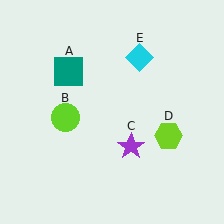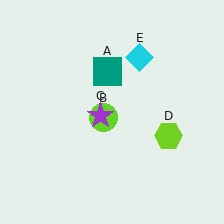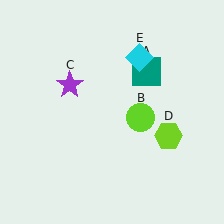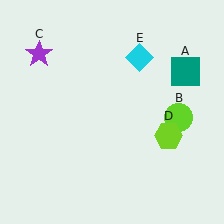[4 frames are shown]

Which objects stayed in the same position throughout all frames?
Lime hexagon (object D) and cyan diamond (object E) remained stationary.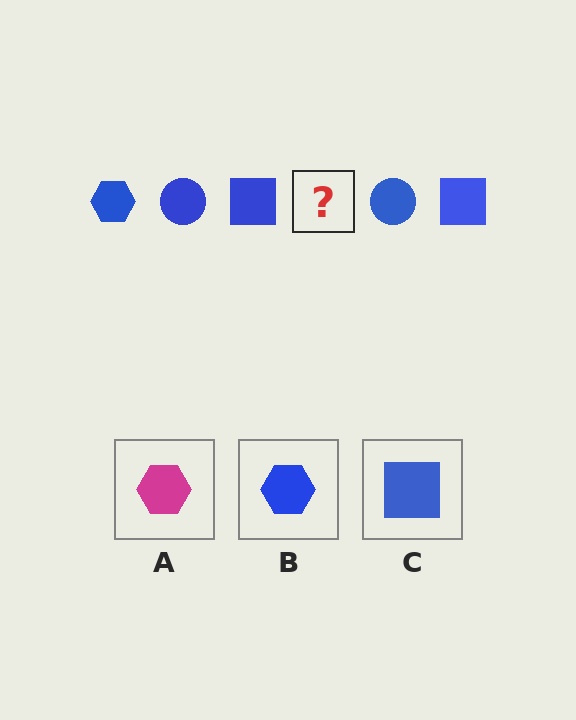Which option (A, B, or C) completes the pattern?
B.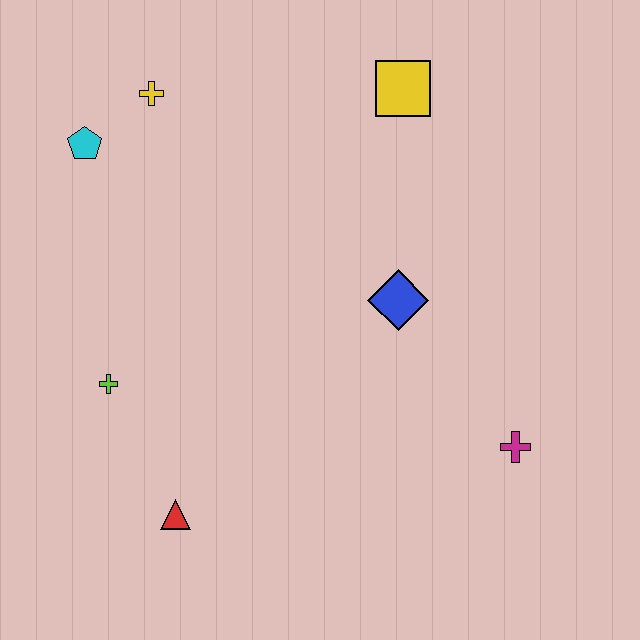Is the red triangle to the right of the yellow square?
No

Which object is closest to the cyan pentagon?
The yellow cross is closest to the cyan pentagon.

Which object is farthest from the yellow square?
The red triangle is farthest from the yellow square.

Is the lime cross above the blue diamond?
No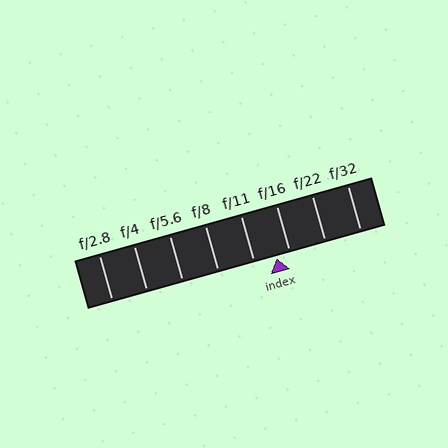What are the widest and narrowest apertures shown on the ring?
The widest aperture shown is f/2.8 and the narrowest is f/32.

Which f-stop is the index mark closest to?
The index mark is closest to f/16.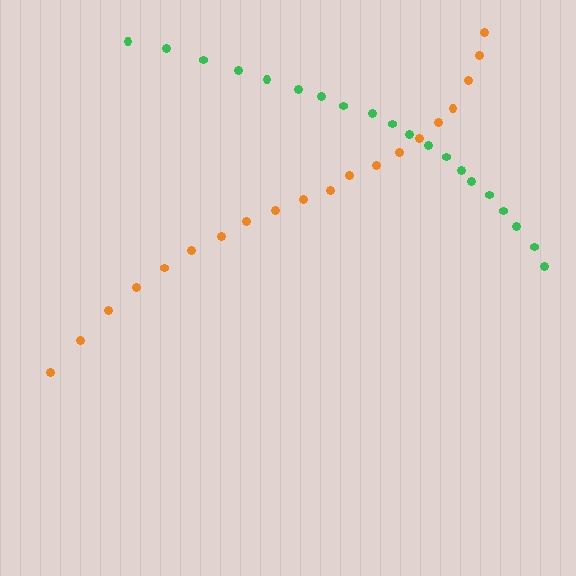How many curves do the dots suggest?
There are 2 distinct paths.